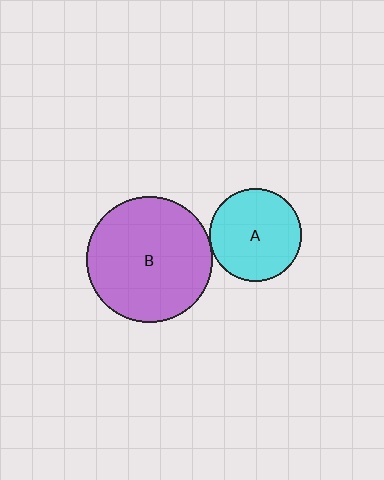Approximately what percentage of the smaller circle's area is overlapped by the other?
Approximately 5%.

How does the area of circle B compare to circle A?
Approximately 1.8 times.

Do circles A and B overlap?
Yes.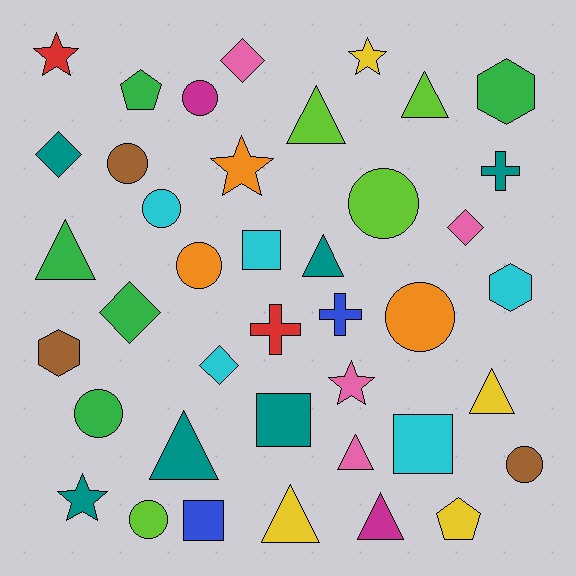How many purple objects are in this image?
There are no purple objects.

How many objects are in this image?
There are 40 objects.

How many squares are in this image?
There are 4 squares.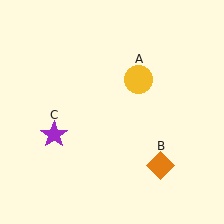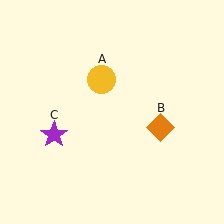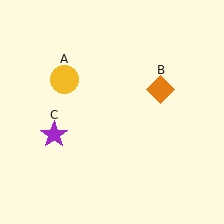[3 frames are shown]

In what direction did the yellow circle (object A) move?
The yellow circle (object A) moved left.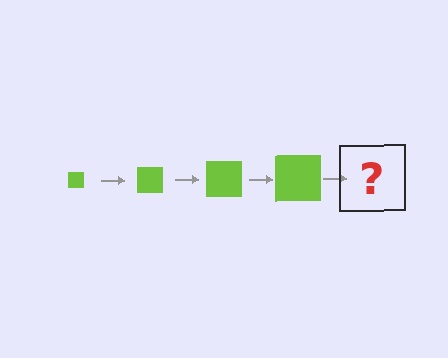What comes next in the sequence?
The next element should be a lime square, larger than the previous one.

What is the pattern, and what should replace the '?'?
The pattern is that the square gets progressively larger each step. The '?' should be a lime square, larger than the previous one.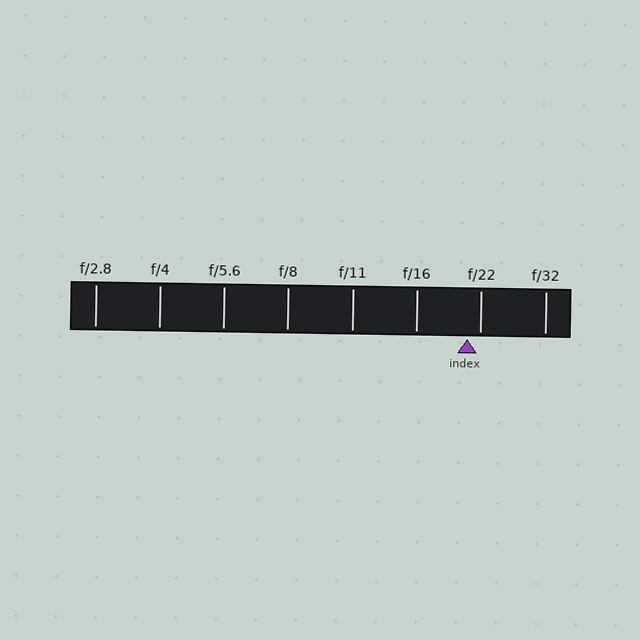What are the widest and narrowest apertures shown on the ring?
The widest aperture shown is f/2.8 and the narrowest is f/32.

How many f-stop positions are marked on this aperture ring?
There are 8 f-stop positions marked.